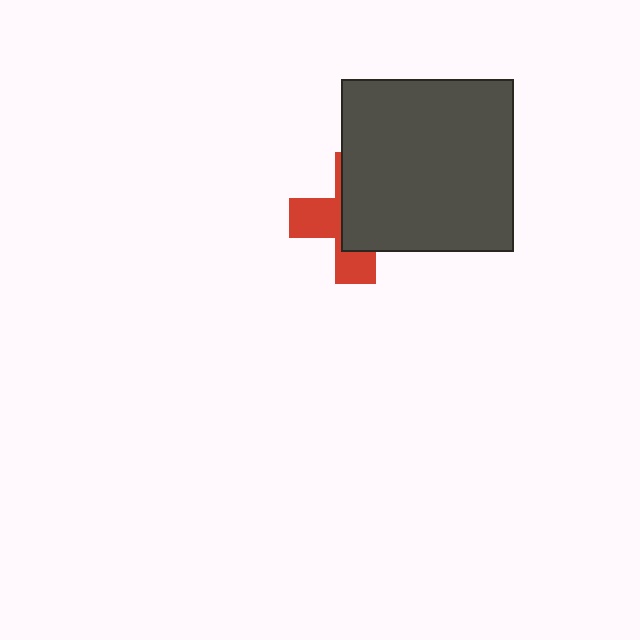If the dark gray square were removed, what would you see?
You would see the complete red cross.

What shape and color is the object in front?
The object in front is a dark gray square.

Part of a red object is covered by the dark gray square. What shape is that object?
It is a cross.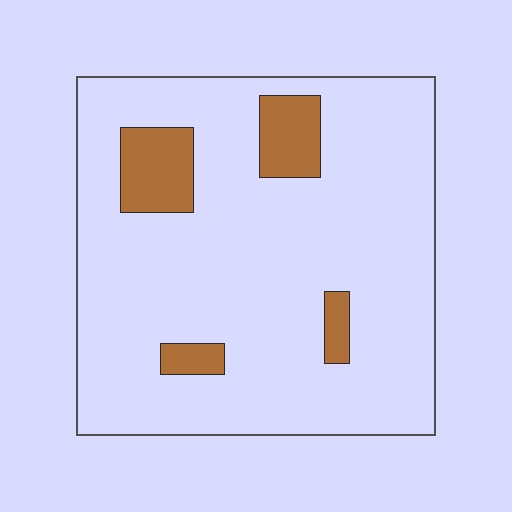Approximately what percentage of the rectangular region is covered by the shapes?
Approximately 10%.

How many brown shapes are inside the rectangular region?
4.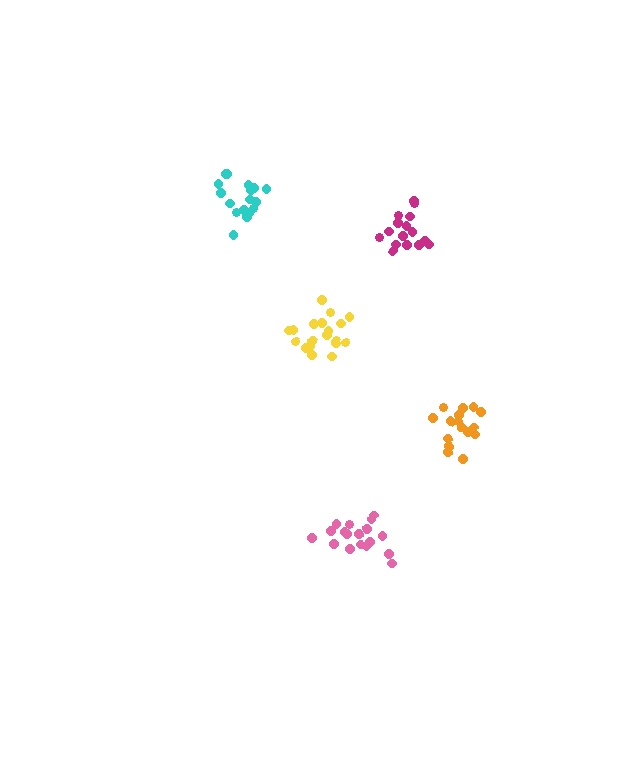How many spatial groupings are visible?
There are 5 spatial groupings.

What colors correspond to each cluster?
The clusters are colored: cyan, magenta, pink, orange, yellow.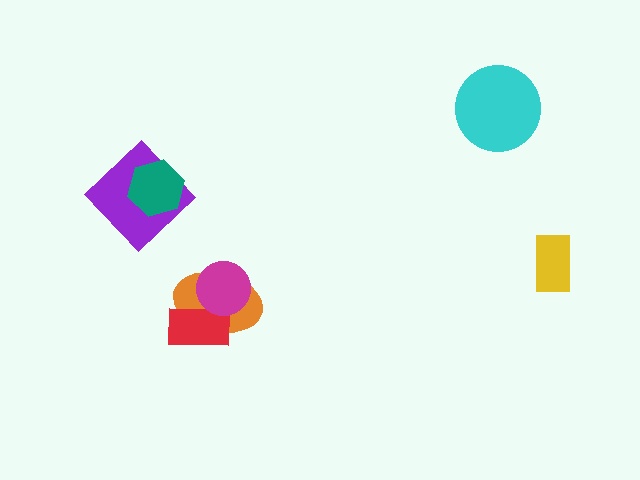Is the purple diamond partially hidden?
Yes, it is partially covered by another shape.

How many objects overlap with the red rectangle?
2 objects overlap with the red rectangle.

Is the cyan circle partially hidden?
No, no other shape covers it.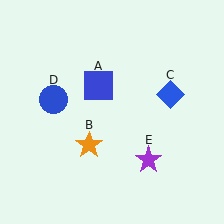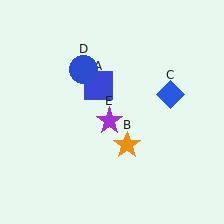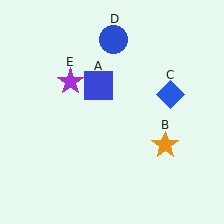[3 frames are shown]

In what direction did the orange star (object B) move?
The orange star (object B) moved right.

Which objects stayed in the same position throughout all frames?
Blue square (object A) and blue diamond (object C) remained stationary.